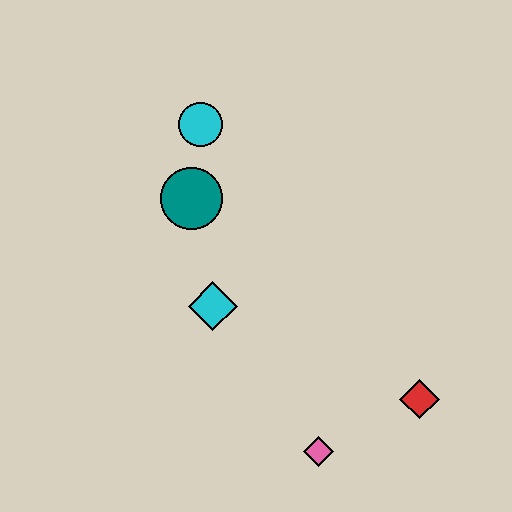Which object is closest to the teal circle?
The cyan circle is closest to the teal circle.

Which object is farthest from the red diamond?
The cyan circle is farthest from the red diamond.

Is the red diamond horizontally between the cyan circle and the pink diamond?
No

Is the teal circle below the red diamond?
No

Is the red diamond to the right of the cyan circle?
Yes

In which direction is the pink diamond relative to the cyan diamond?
The pink diamond is below the cyan diamond.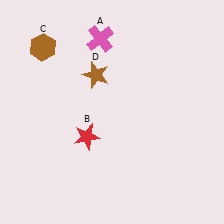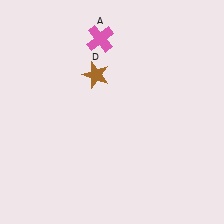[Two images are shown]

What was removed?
The brown hexagon (C), the red star (B) were removed in Image 2.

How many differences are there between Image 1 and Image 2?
There are 2 differences between the two images.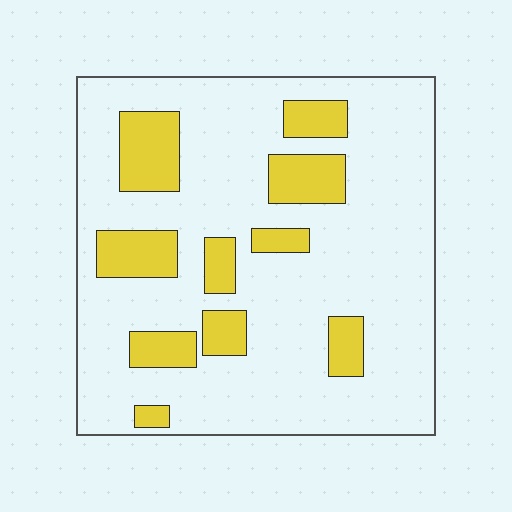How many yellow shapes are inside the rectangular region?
10.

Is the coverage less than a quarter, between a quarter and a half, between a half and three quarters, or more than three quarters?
Less than a quarter.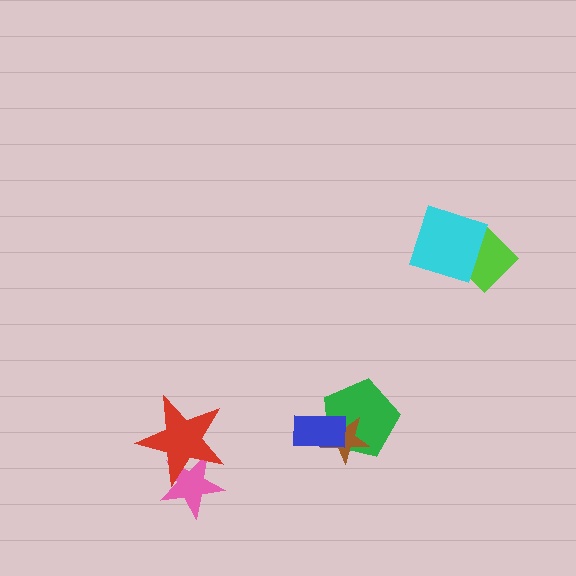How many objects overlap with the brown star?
2 objects overlap with the brown star.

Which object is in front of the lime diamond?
The cyan diamond is in front of the lime diamond.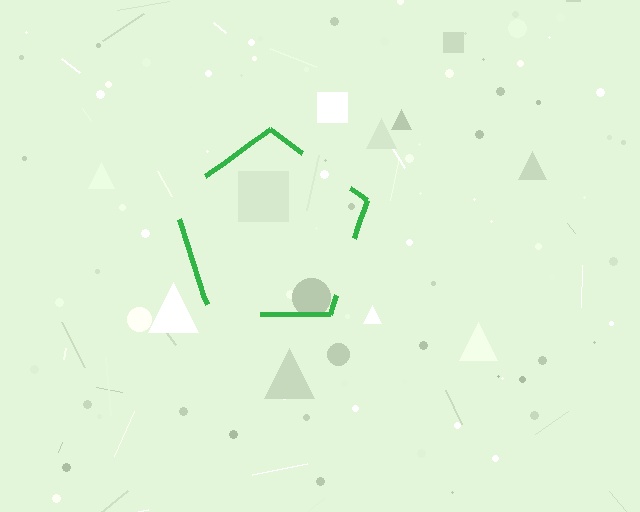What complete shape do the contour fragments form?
The contour fragments form a pentagon.